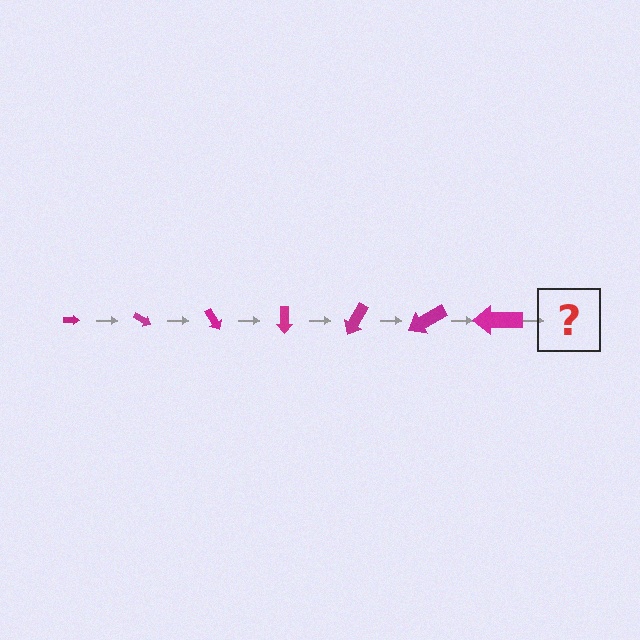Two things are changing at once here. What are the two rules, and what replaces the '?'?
The two rules are that the arrow grows larger each step and it rotates 30 degrees each step. The '?' should be an arrow, larger than the previous one and rotated 210 degrees from the start.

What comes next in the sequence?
The next element should be an arrow, larger than the previous one and rotated 210 degrees from the start.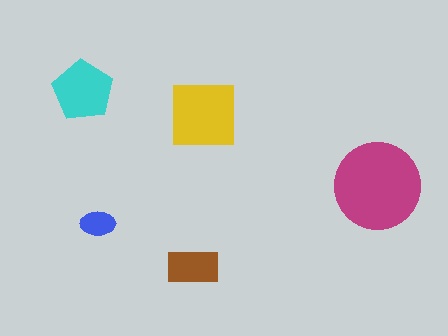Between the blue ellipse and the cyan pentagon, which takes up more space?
The cyan pentagon.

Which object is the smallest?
The blue ellipse.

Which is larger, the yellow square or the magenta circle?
The magenta circle.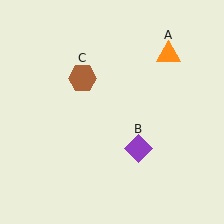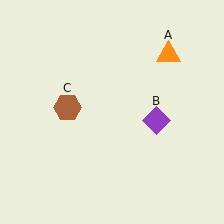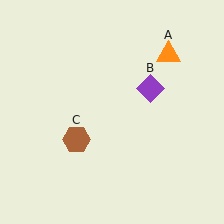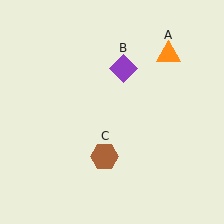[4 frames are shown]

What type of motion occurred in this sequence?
The purple diamond (object B), brown hexagon (object C) rotated counterclockwise around the center of the scene.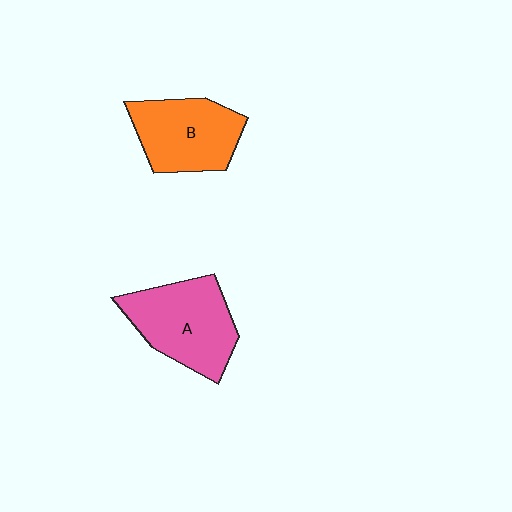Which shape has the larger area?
Shape A (pink).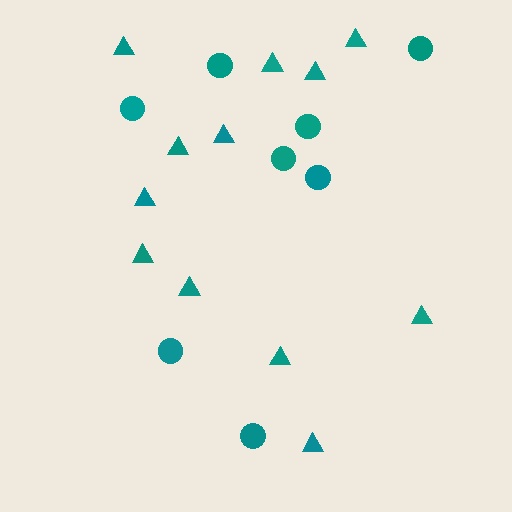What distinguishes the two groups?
There are 2 groups: one group of triangles (12) and one group of circles (8).